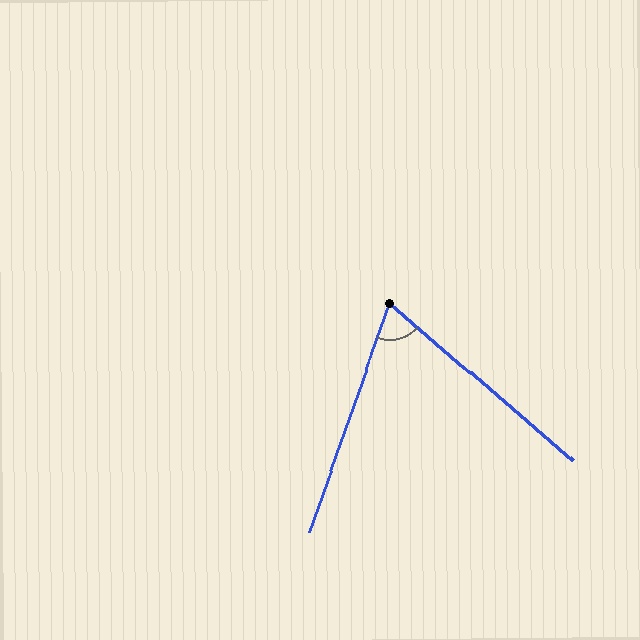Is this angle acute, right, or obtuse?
It is acute.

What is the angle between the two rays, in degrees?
Approximately 69 degrees.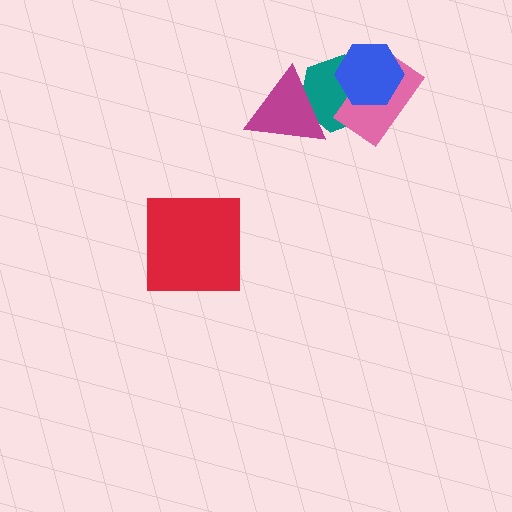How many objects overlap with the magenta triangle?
1 object overlaps with the magenta triangle.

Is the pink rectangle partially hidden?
Yes, it is partially covered by another shape.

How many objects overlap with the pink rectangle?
2 objects overlap with the pink rectangle.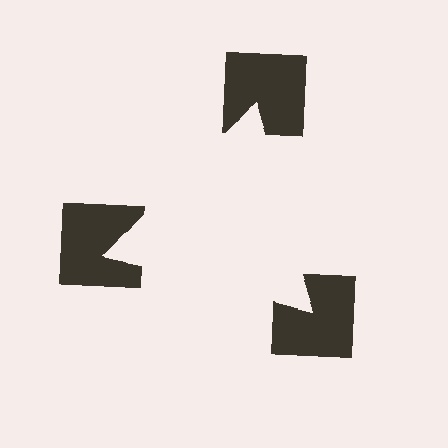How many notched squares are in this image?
There are 3 — one at each vertex of the illusory triangle.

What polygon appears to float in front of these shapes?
An illusory triangle — its edges are inferred from the aligned wedge cuts in the notched squares, not physically drawn.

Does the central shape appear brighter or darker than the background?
It typically appears slightly brighter than the background, even though no actual brightness change is drawn.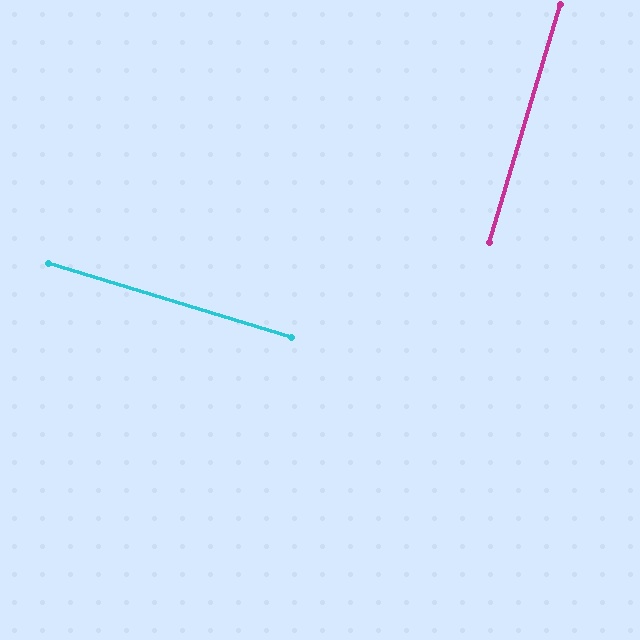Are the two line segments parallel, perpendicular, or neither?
Perpendicular — they meet at approximately 90°.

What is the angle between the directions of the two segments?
Approximately 90 degrees.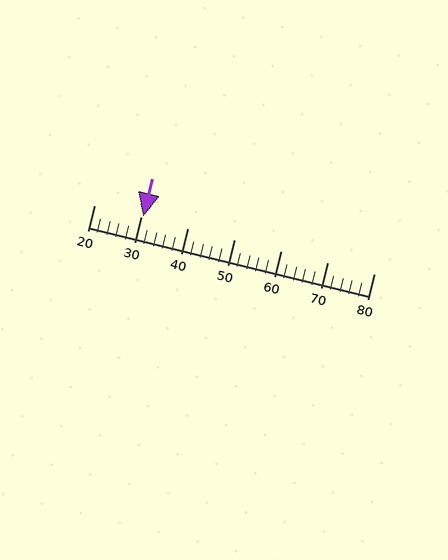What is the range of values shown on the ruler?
The ruler shows values from 20 to 80.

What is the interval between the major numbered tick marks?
The major tick marks are spaced 10 units apart.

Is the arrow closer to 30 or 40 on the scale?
The arrow is closer to 30.